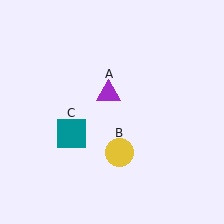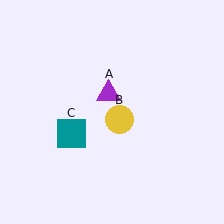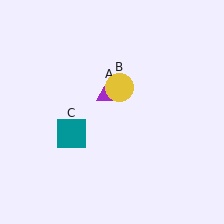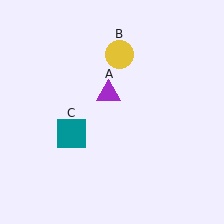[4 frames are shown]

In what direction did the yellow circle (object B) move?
The yellow circle (object B) moved up.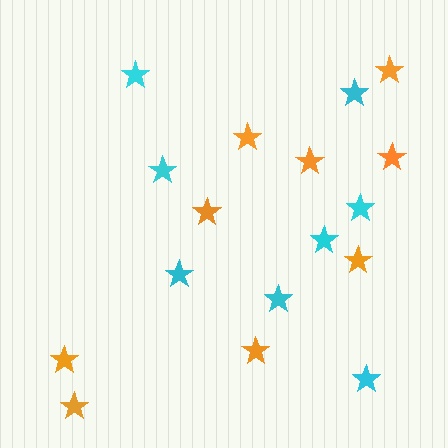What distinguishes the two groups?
There are 2 groups: one group of cyan stars (8) and one group of orange stars (9).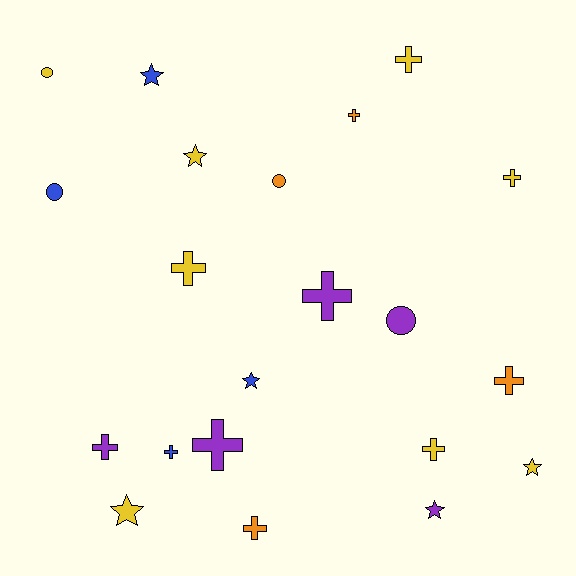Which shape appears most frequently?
Cross, with 11 objects.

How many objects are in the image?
There are 21 objects.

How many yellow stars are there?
There are 3 yellow stars.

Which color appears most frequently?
Yellow, with 8 objects.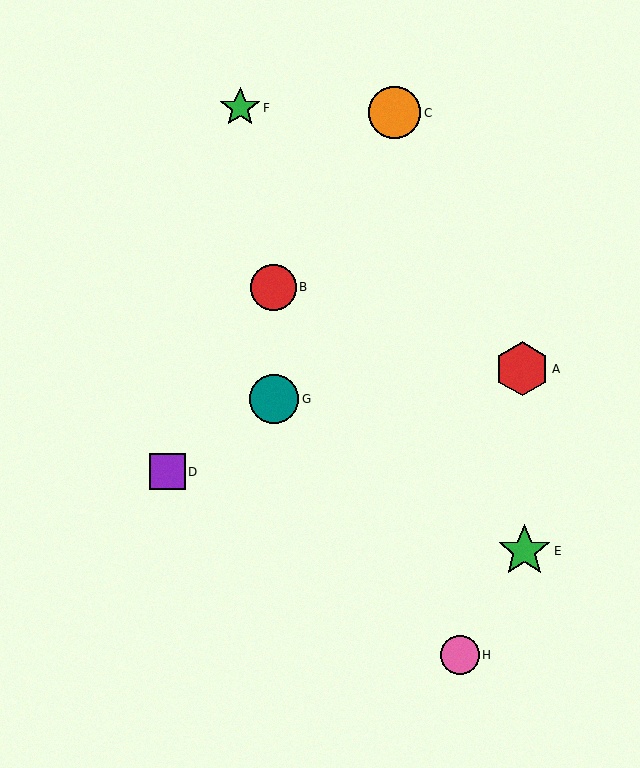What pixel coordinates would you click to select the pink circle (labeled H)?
Click at (460, 655) to select the pink circle H.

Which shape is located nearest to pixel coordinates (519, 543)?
The green star (labeled E) at (524, 551) is nearest to that location.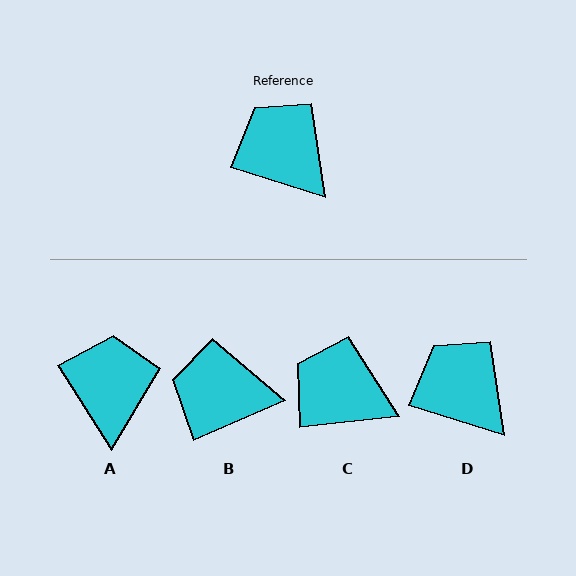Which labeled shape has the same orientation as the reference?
D.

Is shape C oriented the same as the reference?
No, it is off by about 24 degrees.